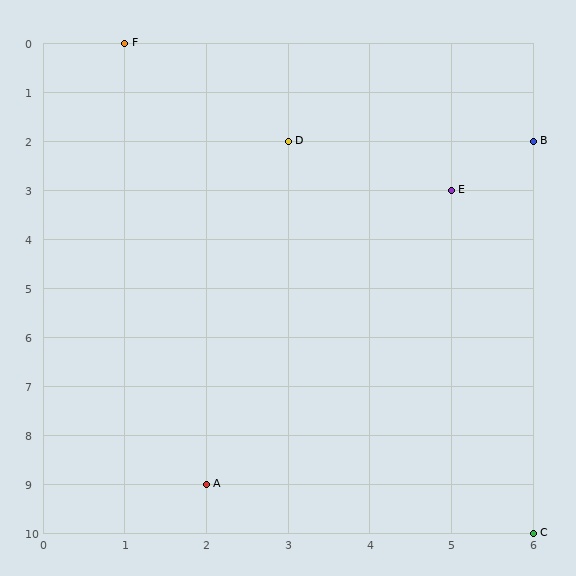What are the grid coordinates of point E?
Point E is at grid coordinates (5, 3).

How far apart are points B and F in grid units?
Points B and F are 5 columns and 2 rows apart (about 5.4 grid units diagonally).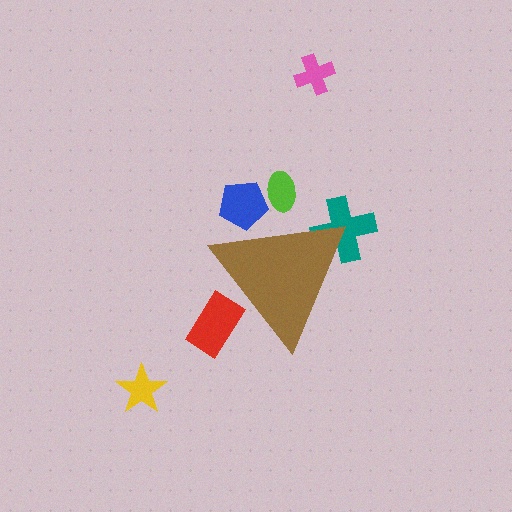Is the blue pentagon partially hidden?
Yes, the blue pentagon is partially hidden behind the brown triangle.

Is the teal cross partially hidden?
Yes, the teal cross is partially hidden behind the brown triangle.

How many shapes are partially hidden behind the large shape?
4 shapes are partially hidden.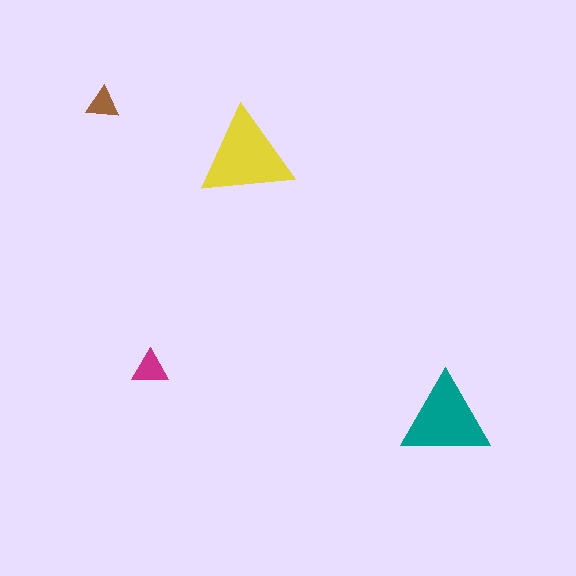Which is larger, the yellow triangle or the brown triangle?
The yellow one.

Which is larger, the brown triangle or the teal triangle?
The teal one.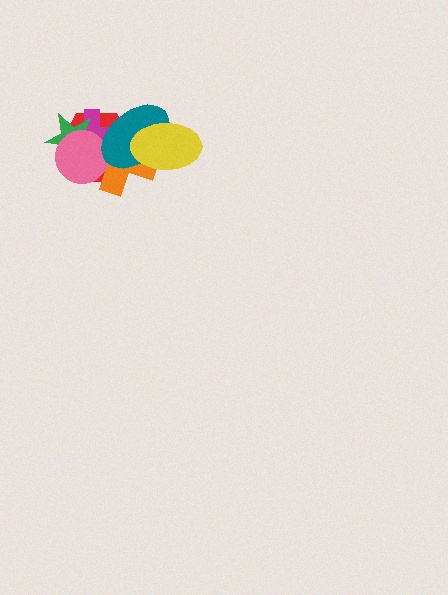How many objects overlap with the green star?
4 objects overlap with the green star.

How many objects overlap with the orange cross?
6 objects overlap with the orange cross.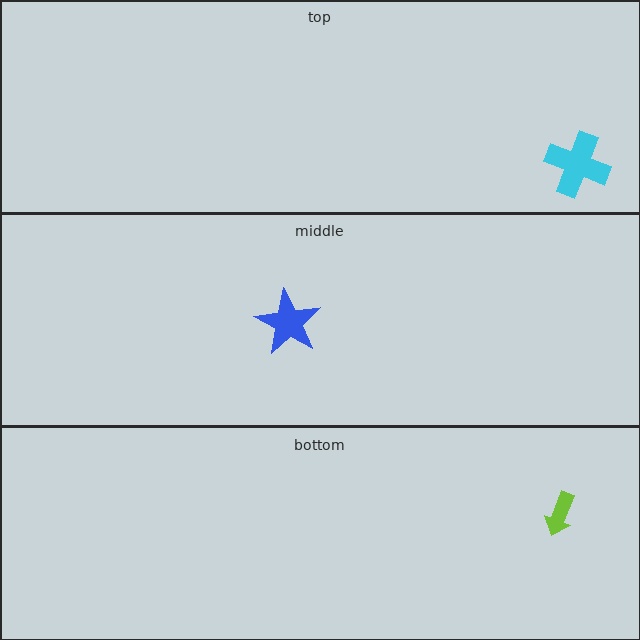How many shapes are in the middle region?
1.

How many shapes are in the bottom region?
1.